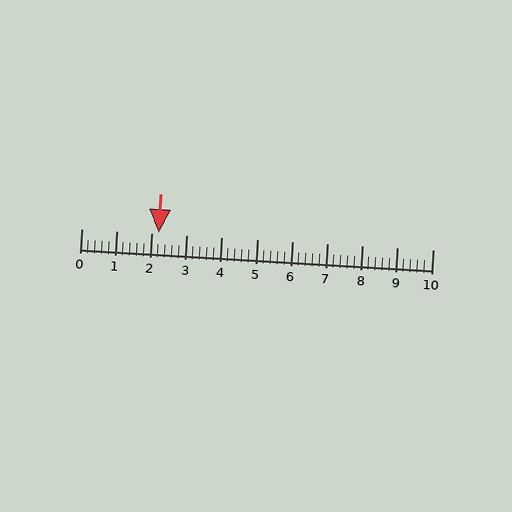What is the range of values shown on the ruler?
The ruler shows values from 0 to 10.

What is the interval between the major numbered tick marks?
The major tick marks are spaced 1 units apart.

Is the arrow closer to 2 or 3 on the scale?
The arrow is closer to 2.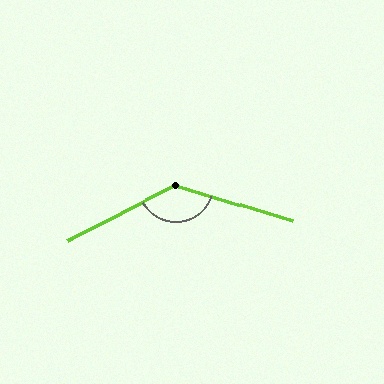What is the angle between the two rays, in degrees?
Approximately 136 degrees.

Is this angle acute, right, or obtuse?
It is obtuse.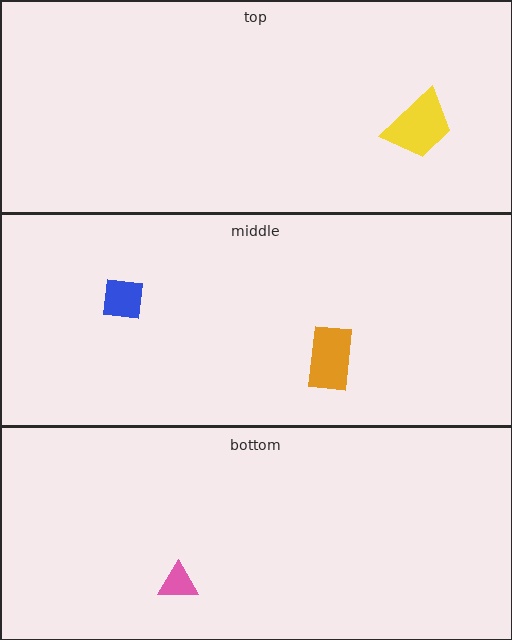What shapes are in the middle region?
The blue square, the orange rectangle.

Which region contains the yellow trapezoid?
The top region.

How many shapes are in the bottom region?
1.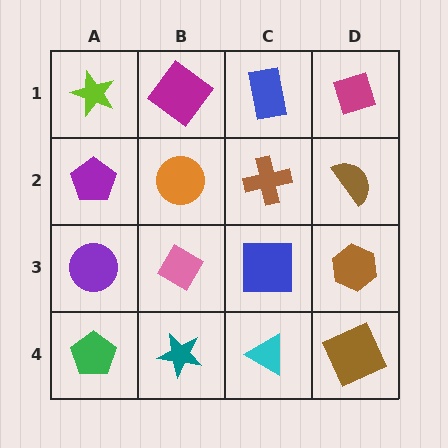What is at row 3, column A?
A purple circle.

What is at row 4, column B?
A teal star.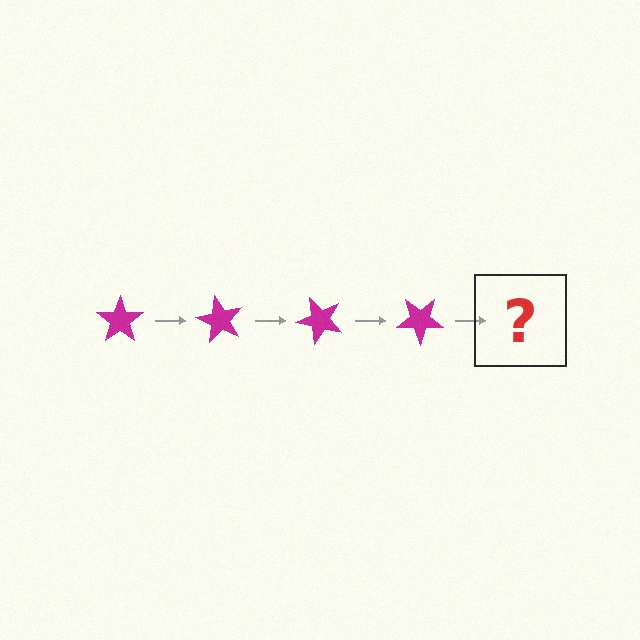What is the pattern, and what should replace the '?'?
The pattern is that the star rotates 60 degrees each step. The '?' should be a magenta star rotated 240 degrees.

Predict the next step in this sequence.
The next step is a magenta star rotated 240 degrees.